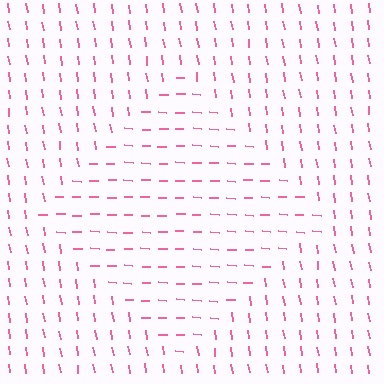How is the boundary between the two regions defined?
The boundary is defined purely by a change in line orientation (approximately 78 degrees difference). All lines are the same color and thickness.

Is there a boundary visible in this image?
Yes, there is a texture boundary formed by a change in line orientation.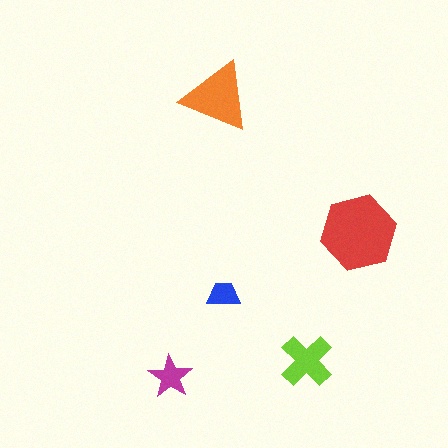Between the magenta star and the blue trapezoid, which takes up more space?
The magenta star.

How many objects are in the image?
There are 5 objects in the image.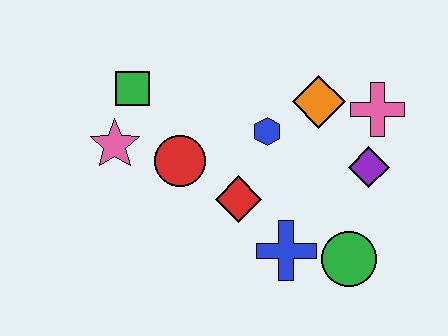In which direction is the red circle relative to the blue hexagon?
The red circle is to the left of the blue hexagon.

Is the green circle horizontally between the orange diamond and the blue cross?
No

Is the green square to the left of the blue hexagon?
Yes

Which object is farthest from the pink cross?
The pink star is farthest from the pink cross.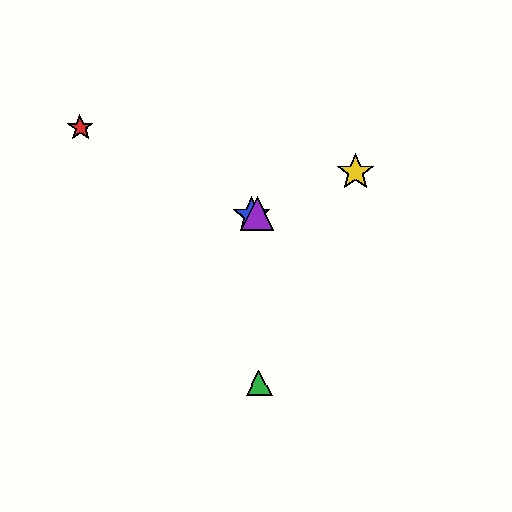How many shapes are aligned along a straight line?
3 shapes (the blue star, the yellow star, the purple triangle) are aligned along a straight line.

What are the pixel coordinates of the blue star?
The blue star is at (251, 216).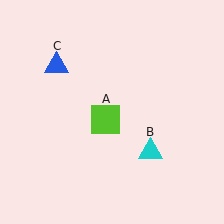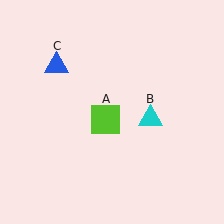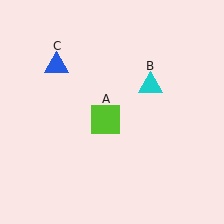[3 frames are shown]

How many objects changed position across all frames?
1 object changed position: cyan triangle (object B).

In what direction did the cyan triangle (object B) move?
The cyan triangle (object B) moved up.